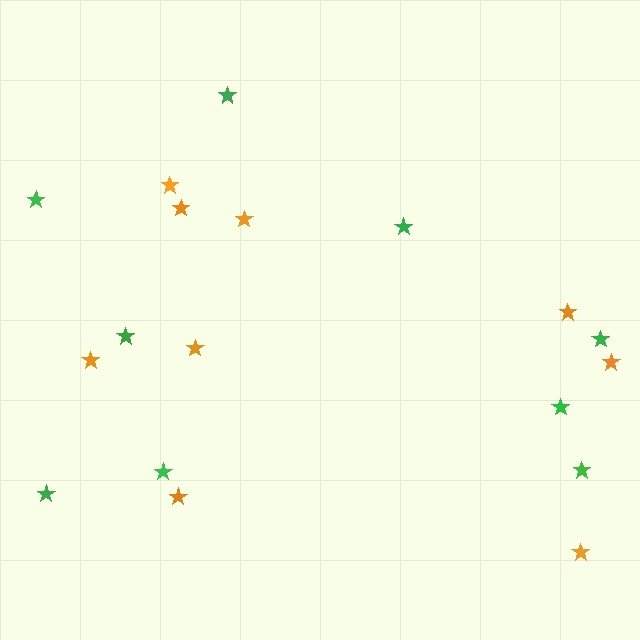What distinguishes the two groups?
There are 2 groups: one group of orange stars (9) and one group of green stars (9).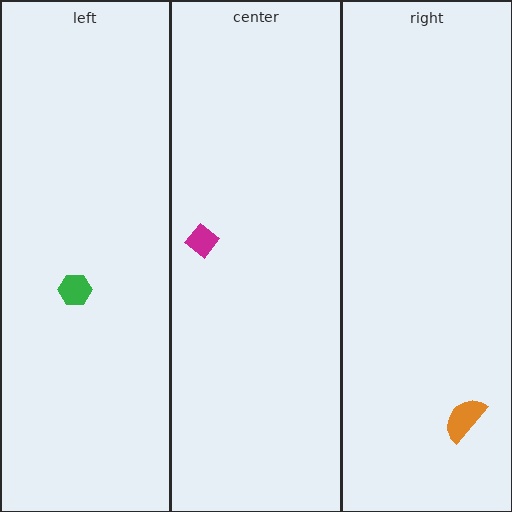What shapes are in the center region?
The magenta diamond.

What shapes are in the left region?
The green hexagon.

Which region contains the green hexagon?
The left region.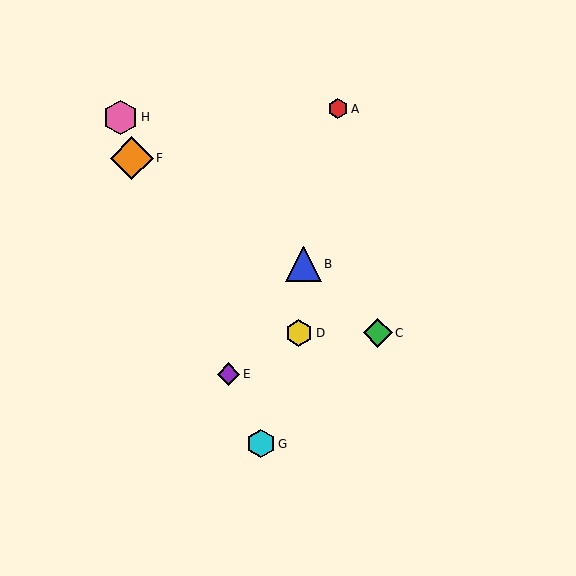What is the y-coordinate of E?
Object E is at y≈374.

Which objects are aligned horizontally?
Objects C, D are aligned horizontally.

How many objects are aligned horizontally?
2 objects (C, D) are aligned horizontally.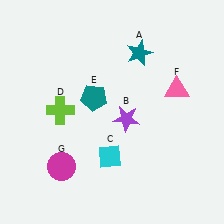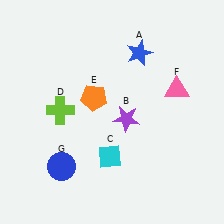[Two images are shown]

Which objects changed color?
A changed from teal to blue. E changed from teal to orange. G changed from magenta to blue.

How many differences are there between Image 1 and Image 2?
There are 3 differences between the two images.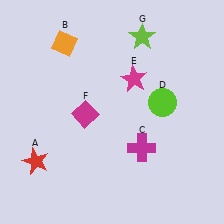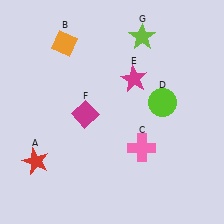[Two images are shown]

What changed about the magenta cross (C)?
In Image 1, C is magenta. In Image 2, it changed to pink.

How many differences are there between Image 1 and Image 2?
There is 1 difference between the two images.